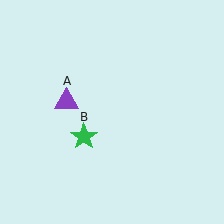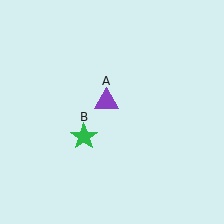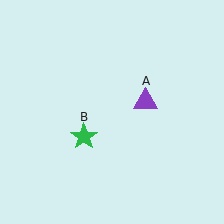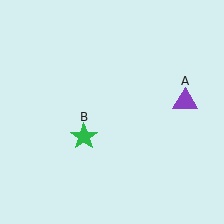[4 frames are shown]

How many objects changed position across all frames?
1 object changed position: purple triangle (object A).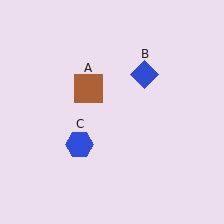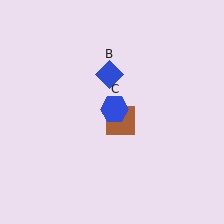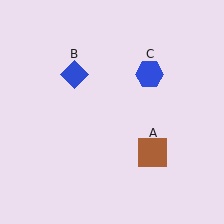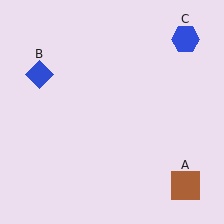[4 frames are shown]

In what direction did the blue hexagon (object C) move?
The blue hexagon (object C) moved up and to the right.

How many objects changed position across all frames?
3 objects changed position: brown square (object A), blue diamond (object B), blue hexagon (object C).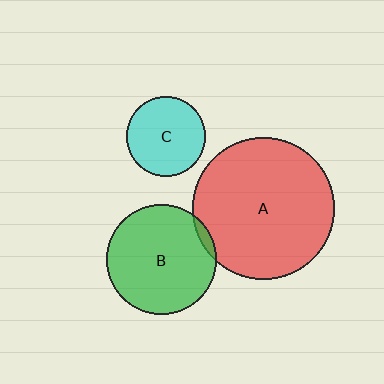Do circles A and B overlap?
Yes.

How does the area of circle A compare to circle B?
Approximately 1.7 times.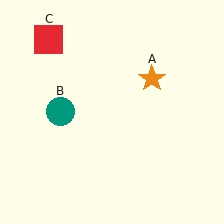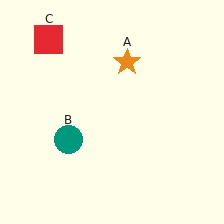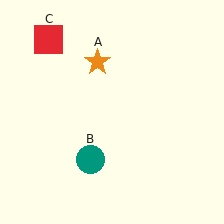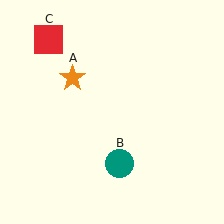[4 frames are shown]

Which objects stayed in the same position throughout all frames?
Red square (object C) remained stationary.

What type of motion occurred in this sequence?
The orange star (object A), teal circle (object B) rotated counterclockwise around the center of the scene.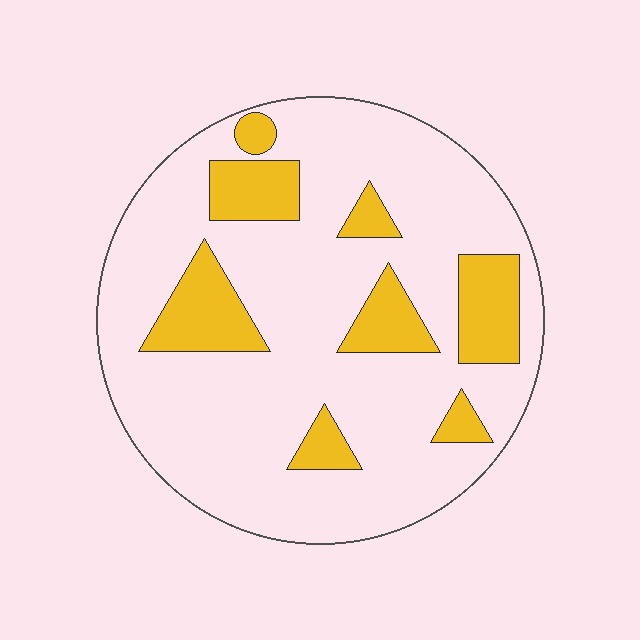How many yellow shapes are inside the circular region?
8.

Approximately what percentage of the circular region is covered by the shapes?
Approximately 20%.